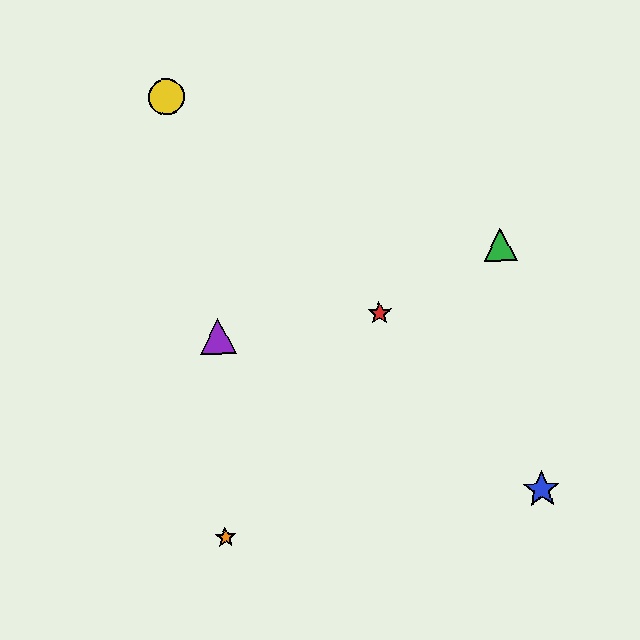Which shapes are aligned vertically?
The purple triangle, the orange star are aligned vertically.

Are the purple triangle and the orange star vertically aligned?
Yes, both are at x≈218.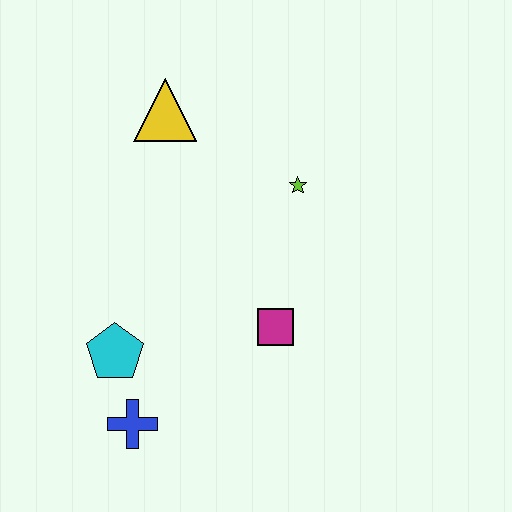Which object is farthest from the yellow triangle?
The blue cross is farthest from the yellow triangle.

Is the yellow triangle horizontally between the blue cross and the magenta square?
Yes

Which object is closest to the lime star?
The magenta square is closest to the lime star.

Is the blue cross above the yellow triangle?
No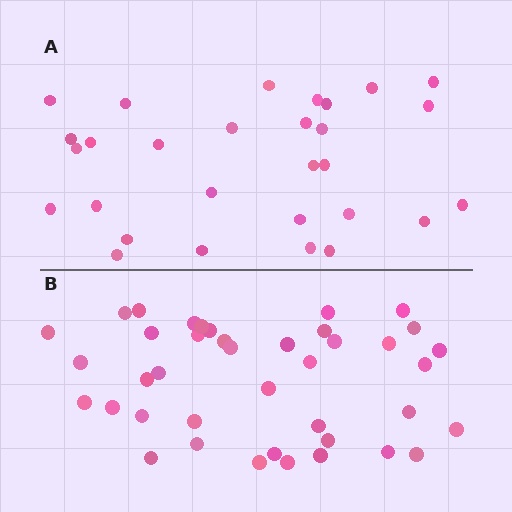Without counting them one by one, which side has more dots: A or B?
Region B (the bottom region) has more dots.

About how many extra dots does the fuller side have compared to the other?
Region B has roughly 12 or so more dots than region A.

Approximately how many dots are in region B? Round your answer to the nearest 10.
About 40 dots.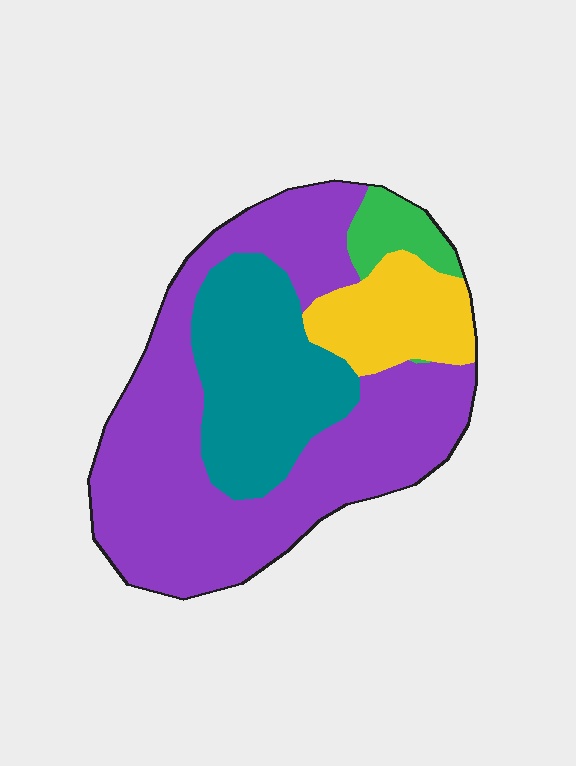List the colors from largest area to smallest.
From largest to smallest: purple, teal, yellow, green.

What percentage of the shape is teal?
Teal covers about 25% of the shape.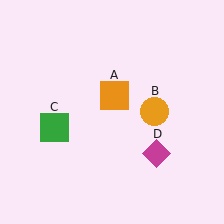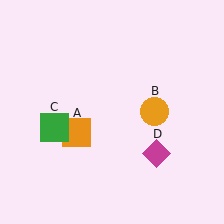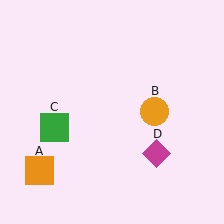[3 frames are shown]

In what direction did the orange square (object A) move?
The orange square (object A) moved down and to the left.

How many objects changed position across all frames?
1 object changed position: orange square (object A).